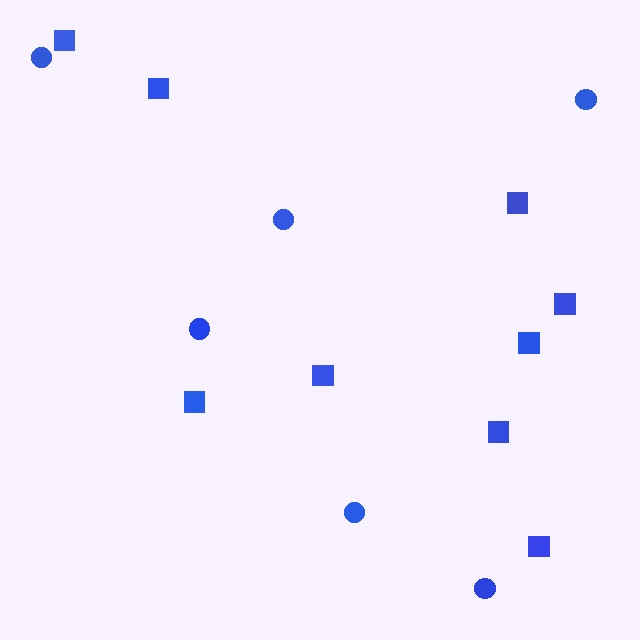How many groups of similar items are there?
There are 2 groups: one group of squares (9) and one group of circles (6).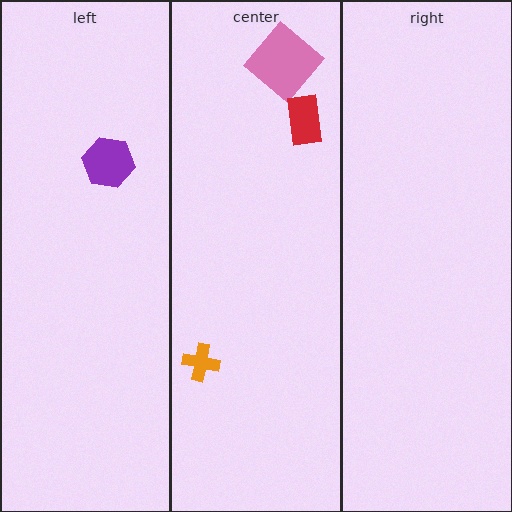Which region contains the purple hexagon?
The left region.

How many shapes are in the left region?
1.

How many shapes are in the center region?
3.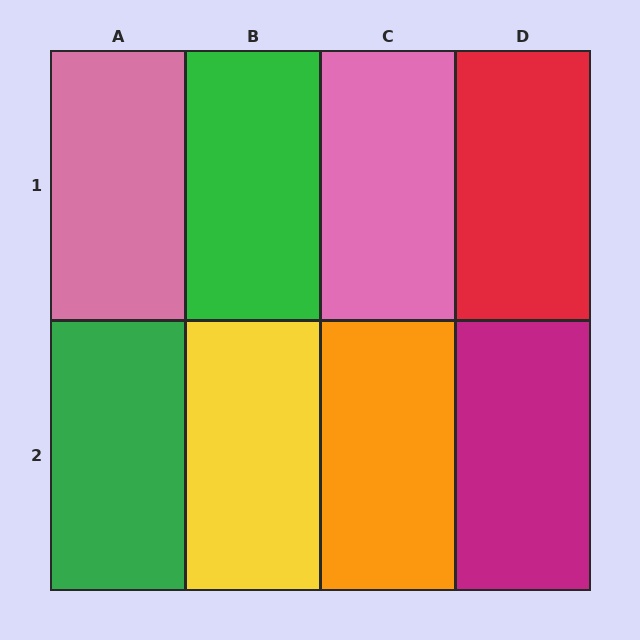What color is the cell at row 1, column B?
Green.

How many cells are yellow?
1 cell is yellow.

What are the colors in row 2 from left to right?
Green, yellow, orange, magenta.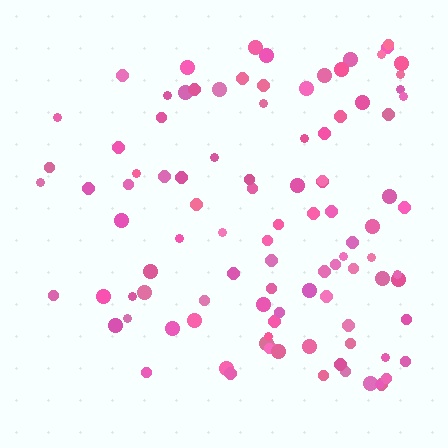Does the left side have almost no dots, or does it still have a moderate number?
Still a moderate number, just noticeably fewer than the right.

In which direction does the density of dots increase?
From left to right, with the right side densest.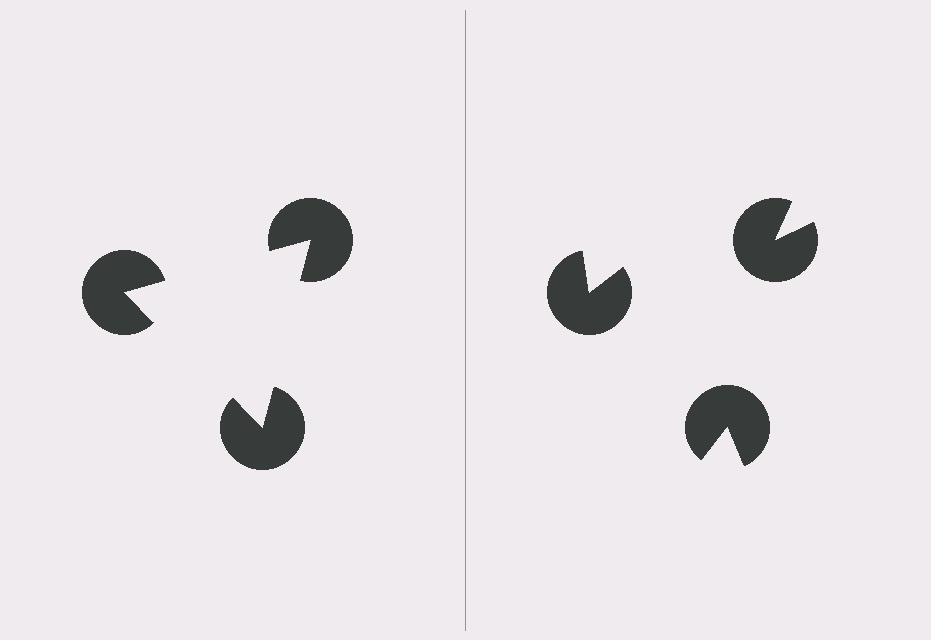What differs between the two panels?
The pac-man discs are positioned identically on both sides; only the wedge orientations differ. On the left they align to a triangle; on the right they are misaligned.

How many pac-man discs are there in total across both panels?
6 — 3 on each side.